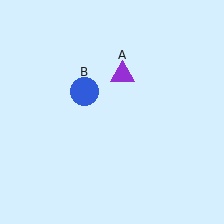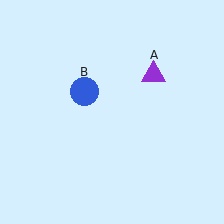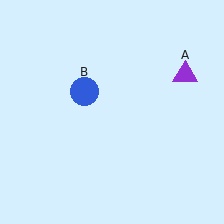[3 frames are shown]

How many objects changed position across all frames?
1 object changed position: purple triangle (object A).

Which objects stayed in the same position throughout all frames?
Blue circle (object B) remained stationary.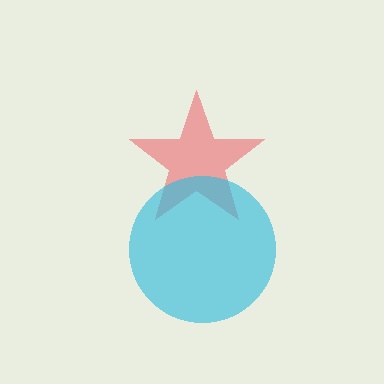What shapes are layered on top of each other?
The layered shapes are: a red star, a cyan circle.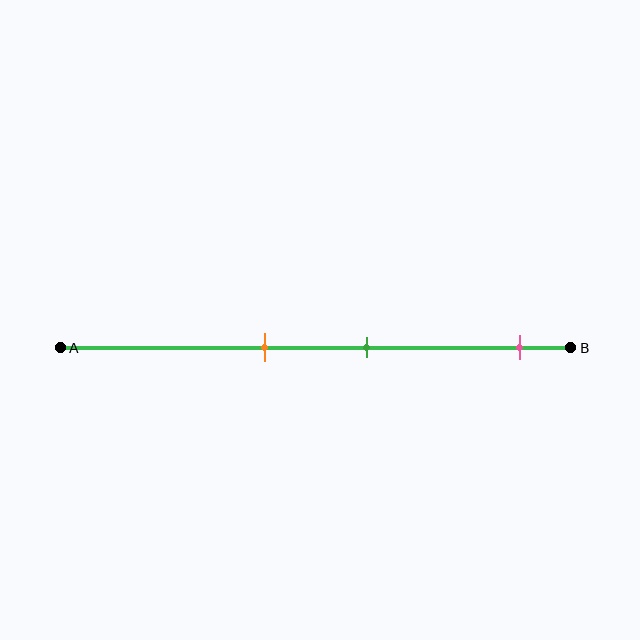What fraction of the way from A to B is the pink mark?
The pink mark is approximately 90% (0.9) of the way from A to B.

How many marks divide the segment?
There are 3 marks dividing the segment.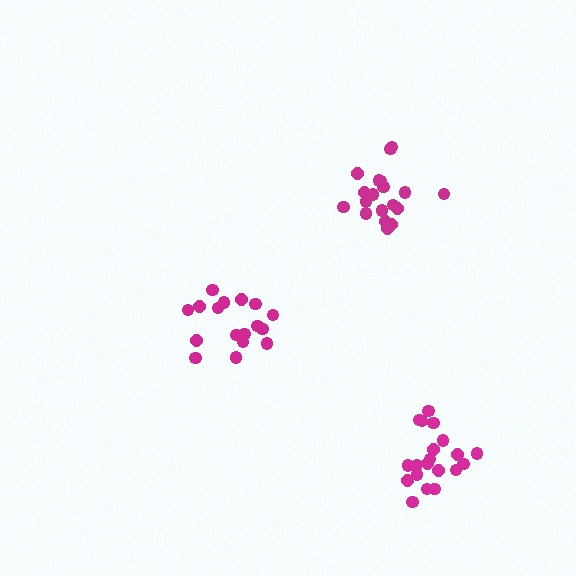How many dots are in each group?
Group 1: 19 dots, Group 2: 17 dots, Group 3: 20 dots (56 total).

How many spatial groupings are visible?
There are 3 spatial groupings.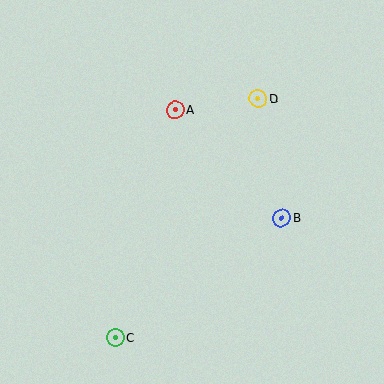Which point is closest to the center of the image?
Point A at (175, 110) is closest to the center.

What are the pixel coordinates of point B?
Point B is at (281, 218).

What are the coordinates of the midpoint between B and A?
The midpoint between B and A is at (228, 164).